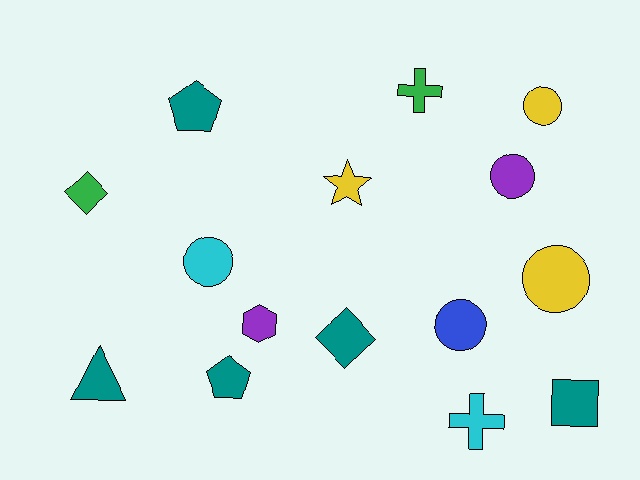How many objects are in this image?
There are 15 objects.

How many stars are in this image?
There is 1 star.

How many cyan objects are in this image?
There are 2 cyan objects.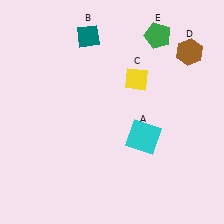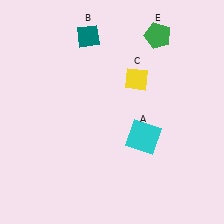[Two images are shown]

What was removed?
The brown hexagon (D) was removed in Image 2.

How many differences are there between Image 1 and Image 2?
There is 1 difference between the two images.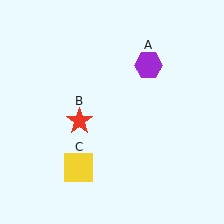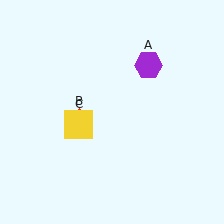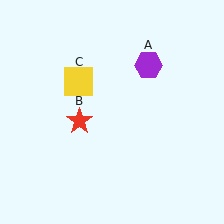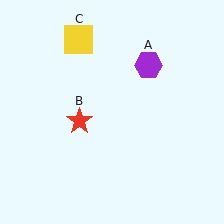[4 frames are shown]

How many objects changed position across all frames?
1 object changed position: yellow square (object C).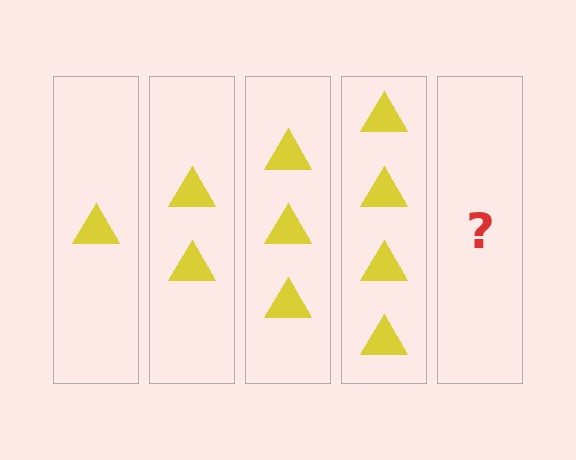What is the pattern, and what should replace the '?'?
The pattern is that each step adds one more triangle. The '?' should be 5 triangles.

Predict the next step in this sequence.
The next step is 5 triangles.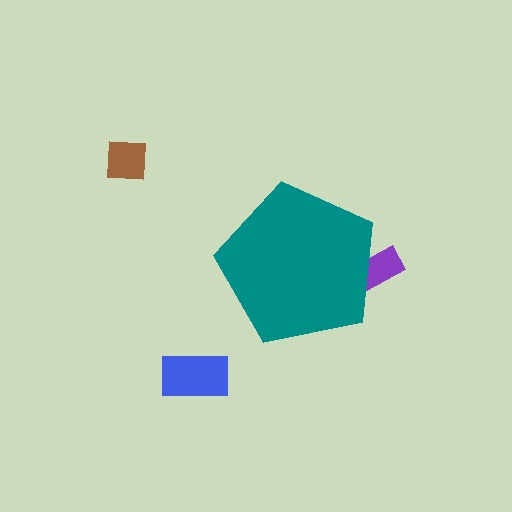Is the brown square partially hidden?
No, the brown square is fully visible.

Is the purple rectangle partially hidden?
Yes, the purple rectangle is partially hidden behind the teal pentagon.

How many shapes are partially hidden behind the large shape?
1 shape is partially hidden.